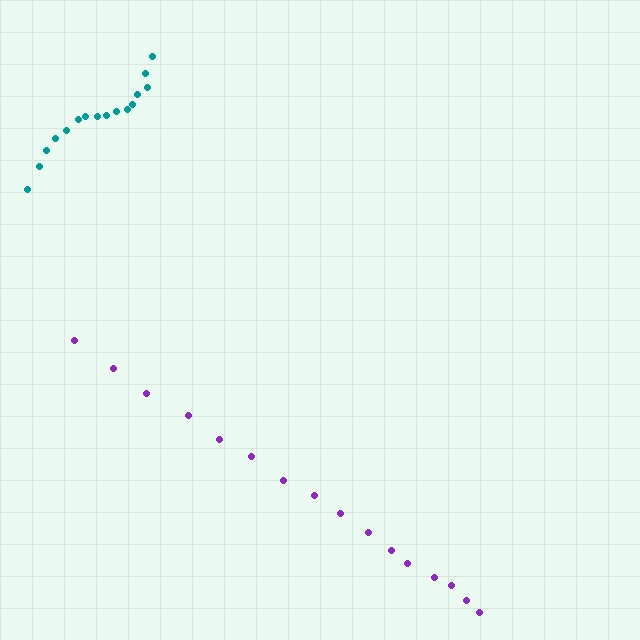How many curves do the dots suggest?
There are 2 distinct paths.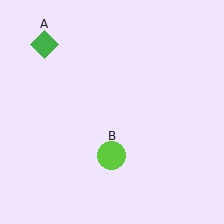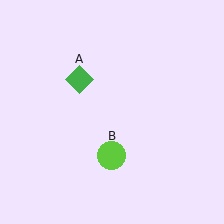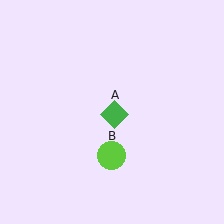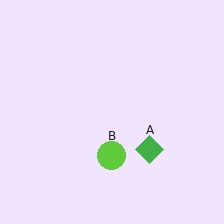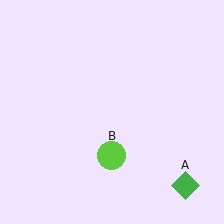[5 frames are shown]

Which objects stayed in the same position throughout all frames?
Lime circle (object B) remained stationary.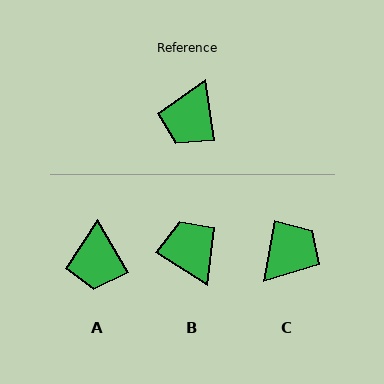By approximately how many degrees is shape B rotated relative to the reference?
Approximately 131 degrees clockwise.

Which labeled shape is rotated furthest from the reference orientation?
C, about 161 degrees away.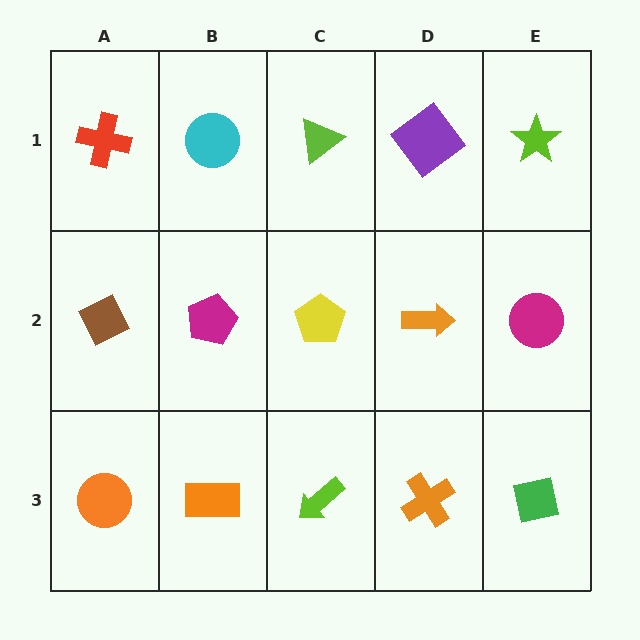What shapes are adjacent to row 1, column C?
A yellow pentagon (row 2, column C), a cyan circle (row 1, column B), a purple diamond (row 1, column D).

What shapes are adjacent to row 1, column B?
A magenta pentagon (row 2, column B), a red cross (row 1, column A), a lime triangle (row 1, column C).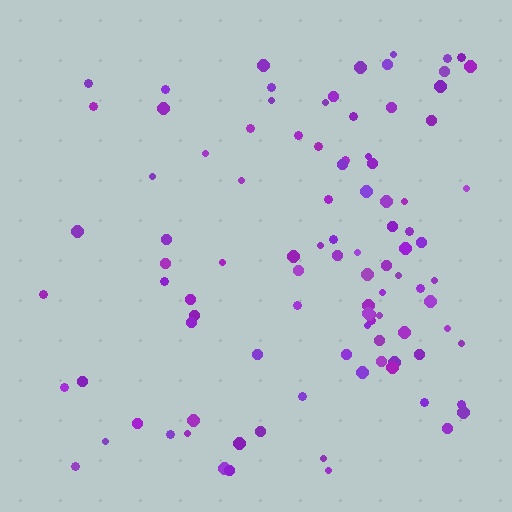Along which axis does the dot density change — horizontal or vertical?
Horizontal.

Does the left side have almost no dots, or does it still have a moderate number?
Still a moderate number, just noticeably fewer than the right.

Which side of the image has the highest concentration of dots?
The right.